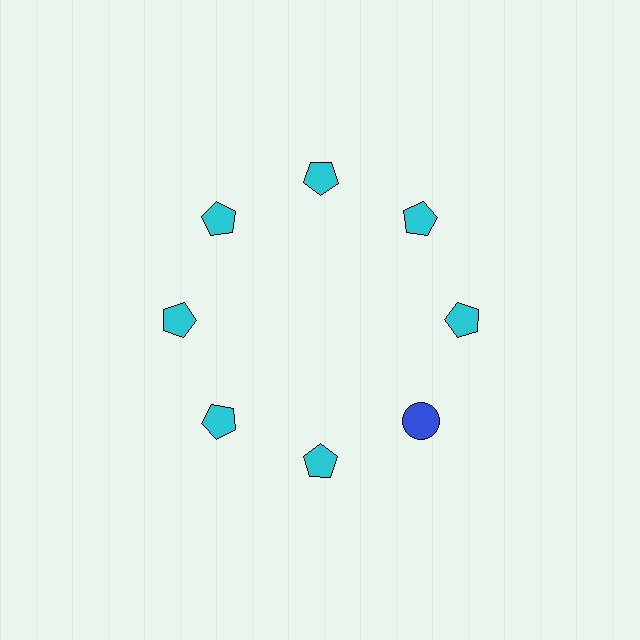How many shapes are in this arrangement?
There are 8 shapes arranged in a ring pattern.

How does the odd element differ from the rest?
It differs in both color (blue instead of cyan) and shape (circle instead of pentagon).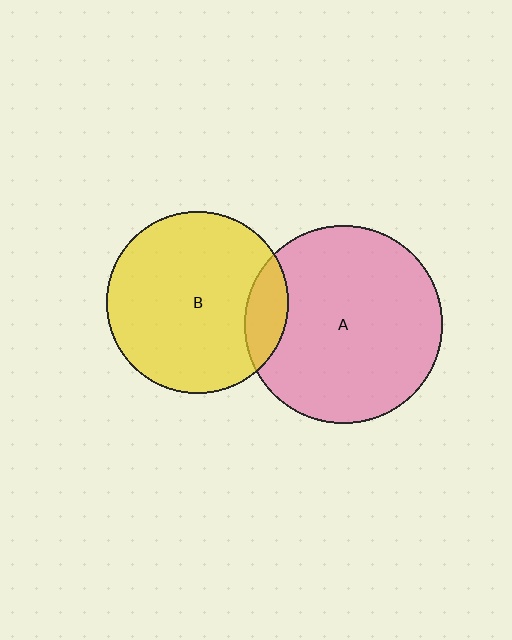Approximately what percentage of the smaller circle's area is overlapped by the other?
Approximately 15%.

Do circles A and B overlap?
Yes.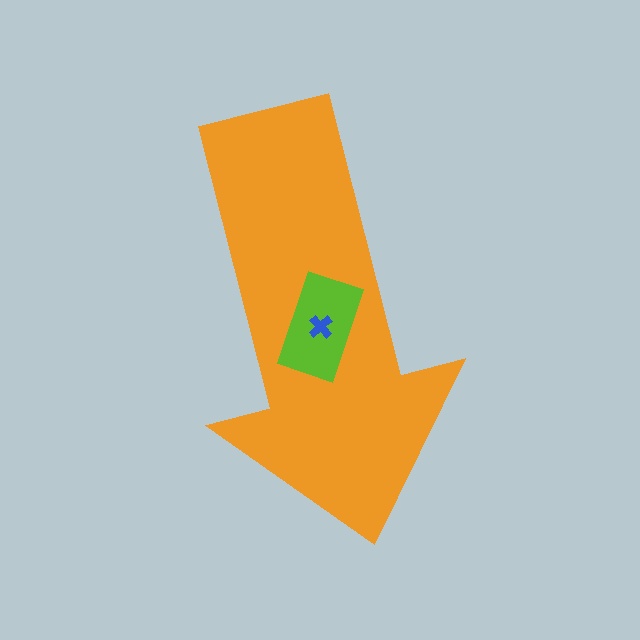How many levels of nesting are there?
3.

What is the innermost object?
The blue cross.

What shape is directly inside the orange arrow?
The lime rectangle.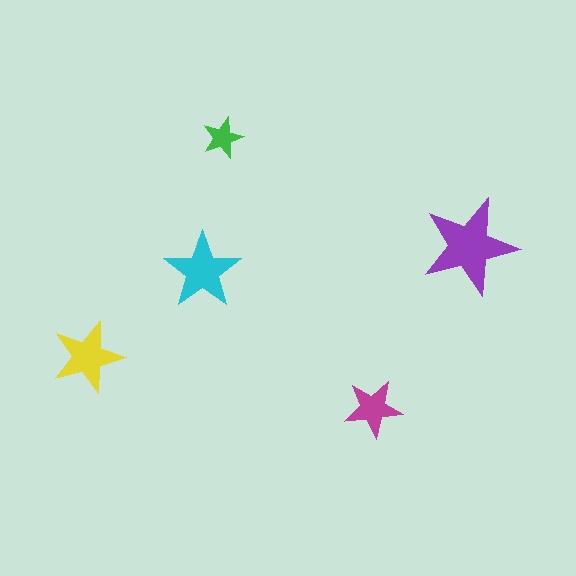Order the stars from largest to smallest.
the purple one, the cyan one, the yellow one, the magenta one, the green one.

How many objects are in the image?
There are 5 objects in the image.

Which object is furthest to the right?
The purple star is rightmost.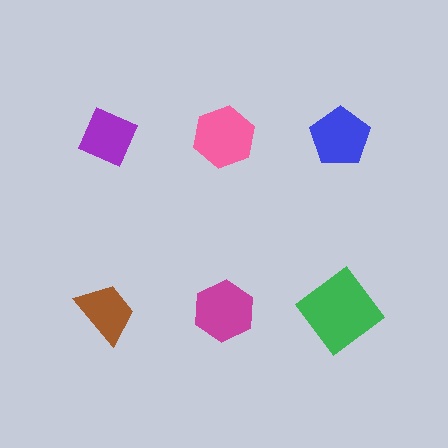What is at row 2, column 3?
A green diamond.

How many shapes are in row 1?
3 shapes.